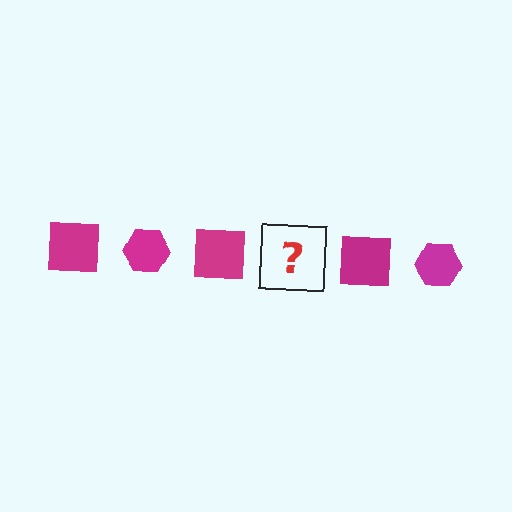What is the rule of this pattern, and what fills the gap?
The rule is that the pattern cycles through square, hexagon shapes in magenta. The gap should be filled with a magenta hexagon.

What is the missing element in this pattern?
The missing element is a magenta hexagon.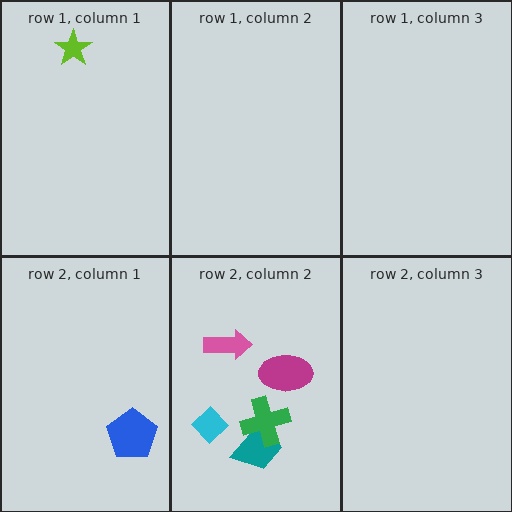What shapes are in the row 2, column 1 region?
The blue pentagon.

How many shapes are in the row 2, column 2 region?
5.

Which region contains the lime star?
The row 1, column 1 region.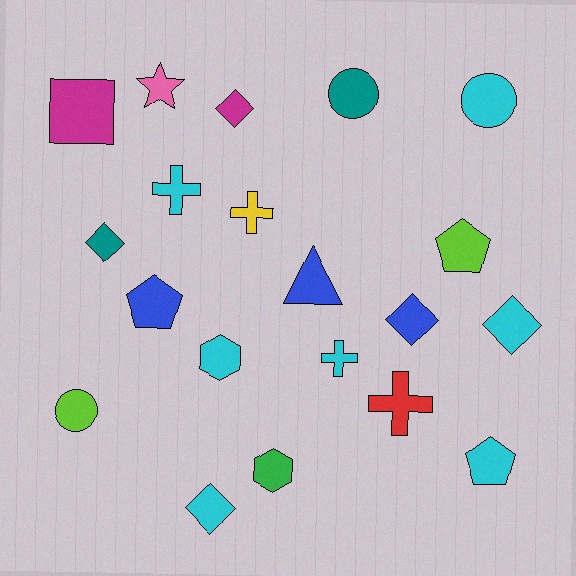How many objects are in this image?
There are 20 objects.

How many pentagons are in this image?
There are 3 pentagons.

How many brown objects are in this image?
There are no brown objects.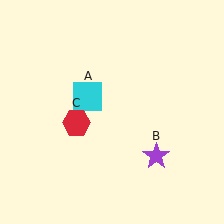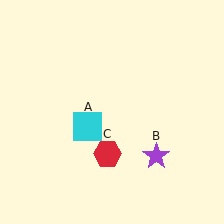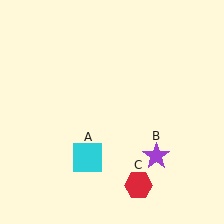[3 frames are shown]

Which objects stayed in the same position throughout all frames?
Purple star (object B) remained stationary.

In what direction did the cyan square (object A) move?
The cyan square (object A) moved down.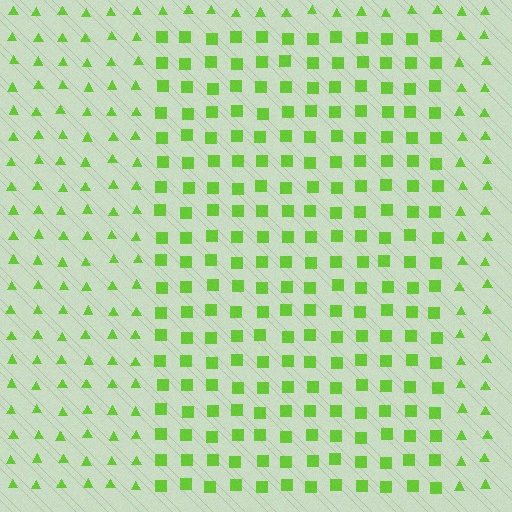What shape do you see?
I see a rectangle.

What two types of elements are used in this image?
The image uses squares inside the rectangle region and triangles outside it.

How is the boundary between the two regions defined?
The boundary is defined by a change in element shape: squares inside vs. triangles outside. All elements share the same color and spacing.